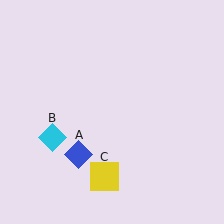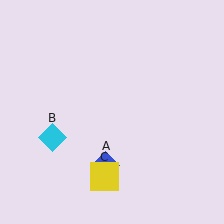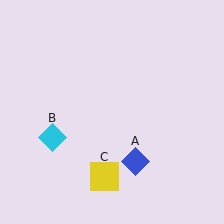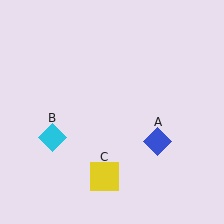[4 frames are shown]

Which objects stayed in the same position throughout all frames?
Cyan diamond (object B) and yellow square (object C) remained stationary.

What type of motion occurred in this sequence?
The blue diamond (object A) rotated counterclockwise around the center of the scene.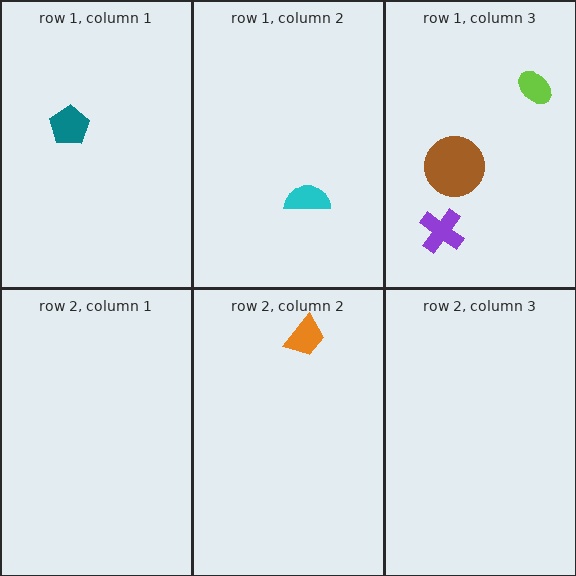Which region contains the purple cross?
The row 1, column 3 region.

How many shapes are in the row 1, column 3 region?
3.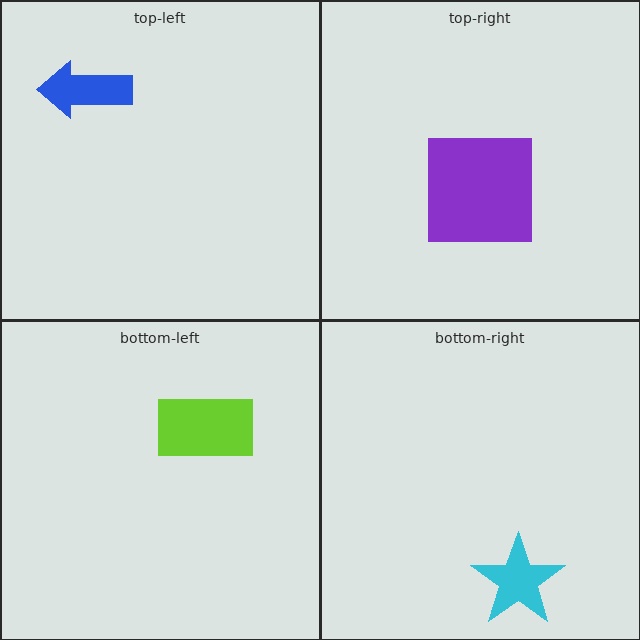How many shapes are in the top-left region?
1.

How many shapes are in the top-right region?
1.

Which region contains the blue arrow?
The top-left region.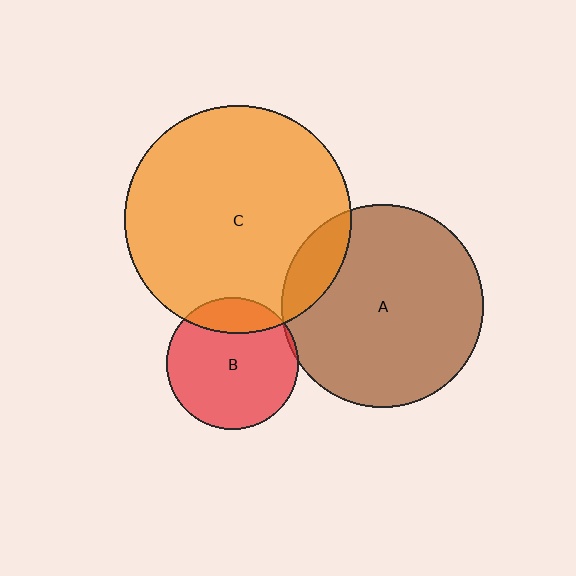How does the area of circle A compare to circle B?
Approximately 2.3 times.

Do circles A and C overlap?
Yes.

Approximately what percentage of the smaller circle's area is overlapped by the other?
Approximately 15%.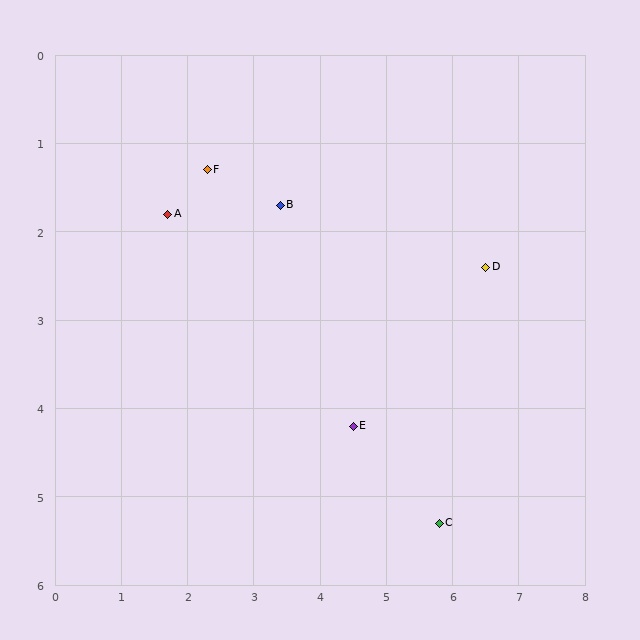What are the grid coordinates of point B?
Point B is at approximately (3.4, 1.7).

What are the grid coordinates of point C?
Point C is at approximately (5.8, 5.3).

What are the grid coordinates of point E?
Point E is at approximately (4.5, 4.2).